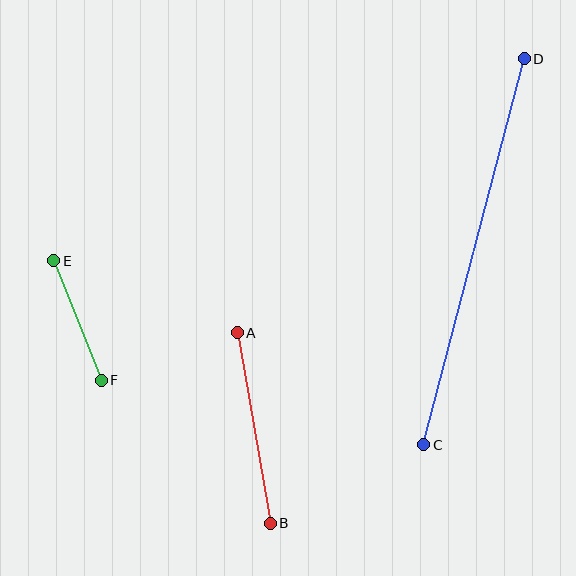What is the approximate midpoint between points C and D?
The midpoint is at approximately (474, 252) pixels.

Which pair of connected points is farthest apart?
Points C and D are farthest apart.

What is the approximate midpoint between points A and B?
The midpoint is at approximately (254, 428) pixels.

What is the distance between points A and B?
The distance is approximately 193 pixels.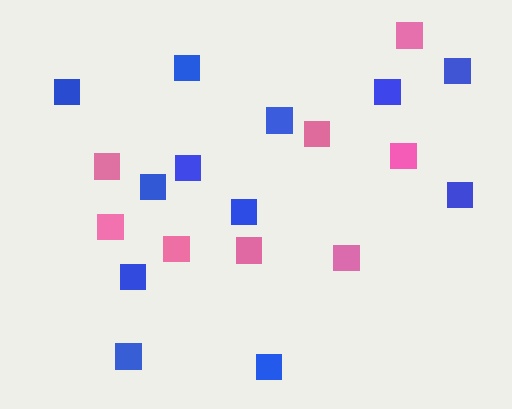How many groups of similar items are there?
There are 2 groups: one group of pink squares (8) and one group of blue squares (12).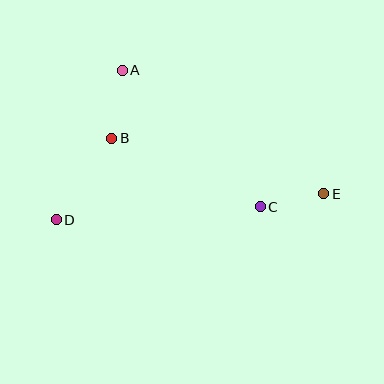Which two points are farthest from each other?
Points D and E are farthest from each other.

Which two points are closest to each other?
Points C and E are closest to each other.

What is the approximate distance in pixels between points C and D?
The distance between C and D is approximately 205 pixels.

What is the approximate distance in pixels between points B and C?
The distance between B and C is approximately 164 pixels.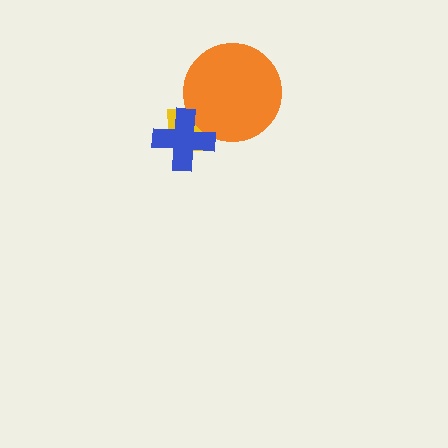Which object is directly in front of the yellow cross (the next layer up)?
The orange circle is directly in front of the yellow cross.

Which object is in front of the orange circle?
The blue cross is in front of the orange circle.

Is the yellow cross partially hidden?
Yes, it is partially covered by another shape.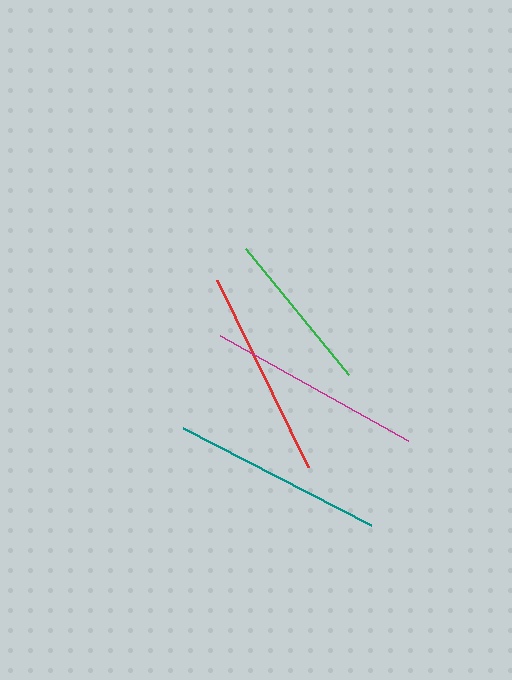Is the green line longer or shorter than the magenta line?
The magenta line is longer than the green line.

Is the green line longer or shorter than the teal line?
The teal line is longer than the green line.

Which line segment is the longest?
The magenta line is the longest at approximately 215 pixels.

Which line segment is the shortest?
The green line is the shortest at approximately 163 pixels.